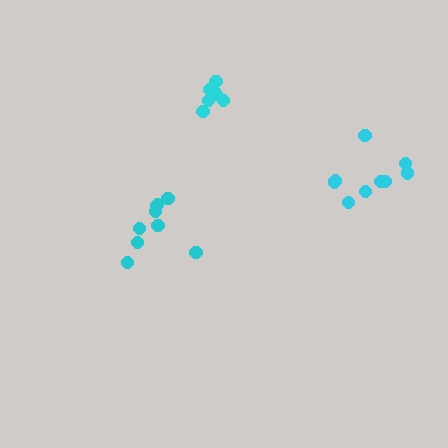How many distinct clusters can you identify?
There are 3 distinct clusters.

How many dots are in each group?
Group 1: 9 dots, Group 2: 9 dots, Group 3: 7 dots (25 total).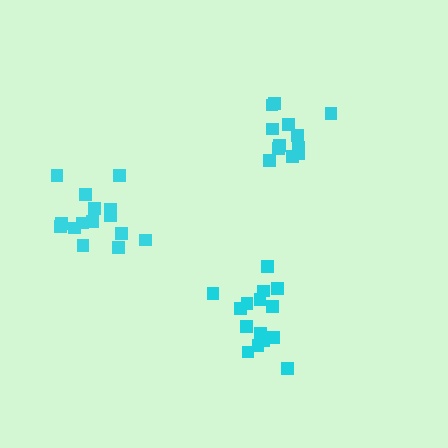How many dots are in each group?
Group 1: 12 dots, Group 2: 15 dots, Group 3: 15 dots (42 total).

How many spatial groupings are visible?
There are 3 spatial groupings.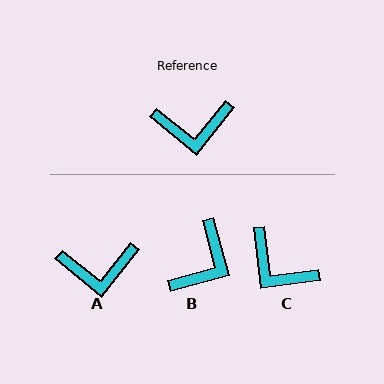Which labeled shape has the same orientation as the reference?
A.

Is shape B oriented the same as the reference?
No, it is off by about 54 degrees.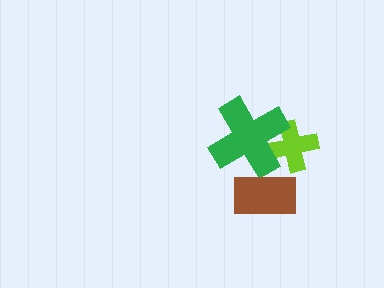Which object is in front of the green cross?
The brown rectangle is in front of the green cross.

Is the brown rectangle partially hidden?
No, no other shape covers it.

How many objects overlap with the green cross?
2 objects overlap with the green cross.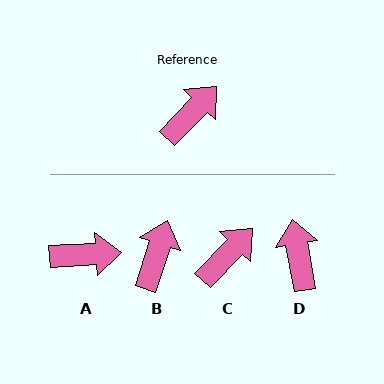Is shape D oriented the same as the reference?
No, it is off by about 54 degrees.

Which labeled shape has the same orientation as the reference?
C.